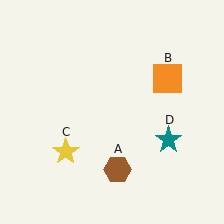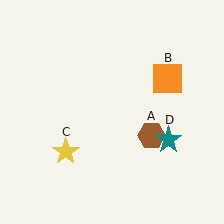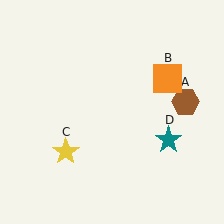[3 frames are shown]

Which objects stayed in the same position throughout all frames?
Orange square (object B) and yellow star (object C) and teal star (object D) remained stationary.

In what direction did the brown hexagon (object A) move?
The brown hexagon (object A) moved up and to the right.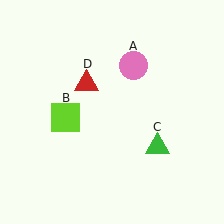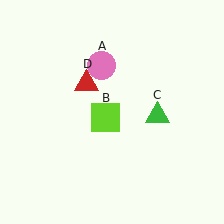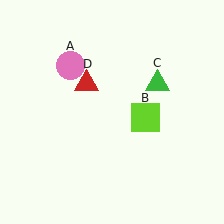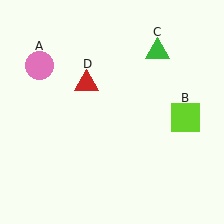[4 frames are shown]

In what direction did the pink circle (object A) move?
The pink circle (object A) moved left.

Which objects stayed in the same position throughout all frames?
Red triangle (object D) remained stationary.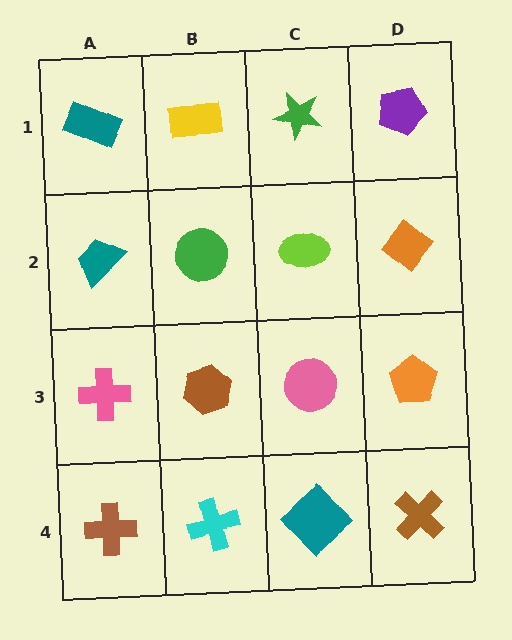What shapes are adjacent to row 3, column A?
A teal trapezoid (row 2, column A), a brown cross (row 4, column A), a brown hexagon (row 3, column B).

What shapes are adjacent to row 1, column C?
A lime ellipse (row 2, column C), a yellow rectangle (row 1, column B), a purple pentagon (row 1, column D).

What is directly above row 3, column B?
A green circle.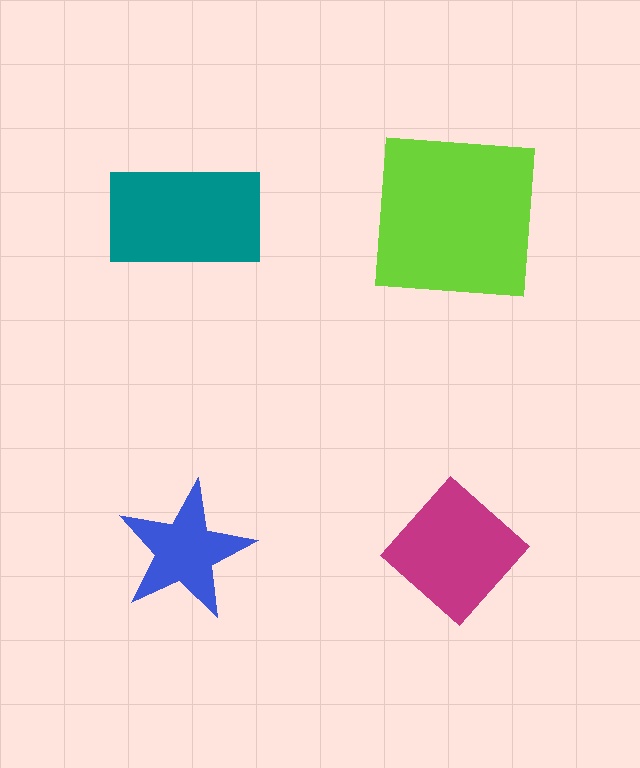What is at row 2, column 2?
A magenta diamond.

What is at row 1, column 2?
A lime square.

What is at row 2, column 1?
A blue star.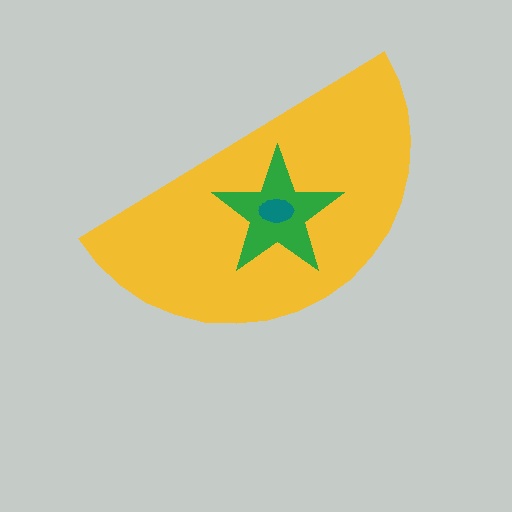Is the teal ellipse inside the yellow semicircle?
Yes.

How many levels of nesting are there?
3.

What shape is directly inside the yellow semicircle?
The green star.